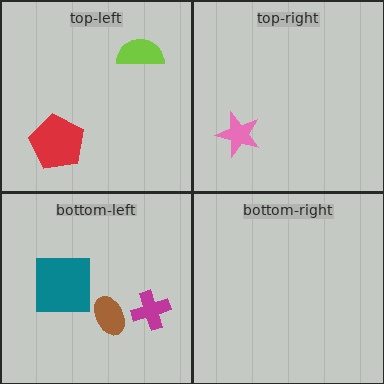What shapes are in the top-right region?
The pink star.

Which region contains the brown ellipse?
The bottom-left region.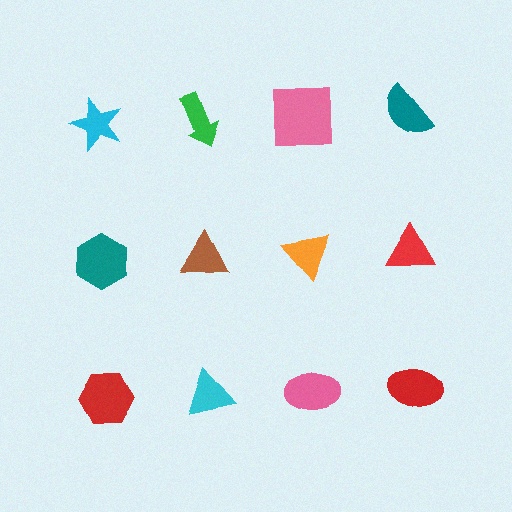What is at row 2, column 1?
A teal hexagon.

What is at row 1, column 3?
A pink square.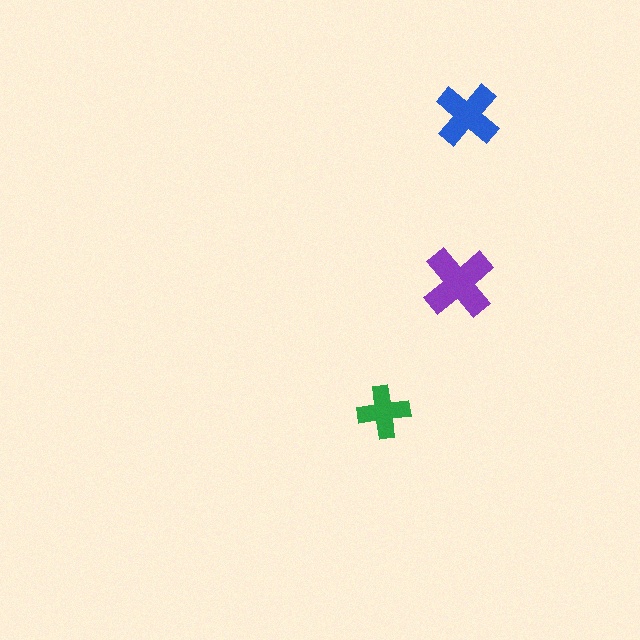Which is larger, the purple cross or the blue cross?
The purple one.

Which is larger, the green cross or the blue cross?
The blue one.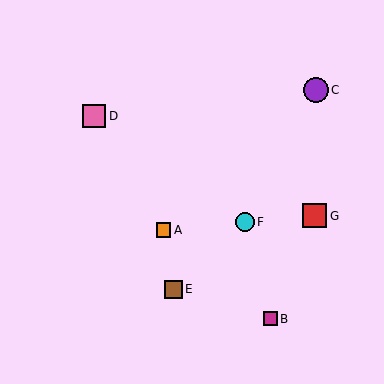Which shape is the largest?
The red square (labeled G) is the largest.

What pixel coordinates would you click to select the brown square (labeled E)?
Click at (173, 289) to select the brown square E.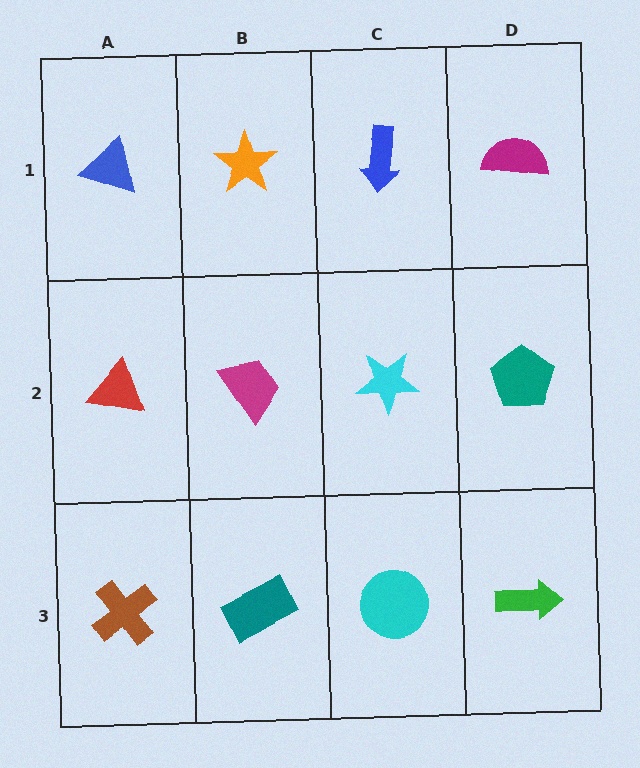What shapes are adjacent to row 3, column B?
A magenta trapezoid (row 2, column B), a brown cross (row 3, column A), a cyan circle (row 3, column C).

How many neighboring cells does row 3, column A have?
2.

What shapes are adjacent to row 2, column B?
An orange star (row 1, column B), a teal rectangle (row 3, column B), a red triangle (row 2, column A), a cyan star (row 2, column C).